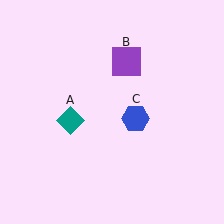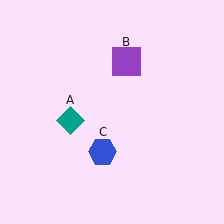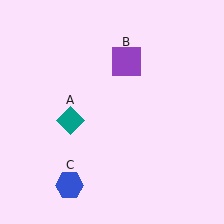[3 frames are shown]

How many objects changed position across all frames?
1 object changed position: blue hexagon (object C).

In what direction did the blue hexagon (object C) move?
The blue hexagon (object C) moved down and to the left.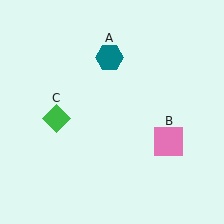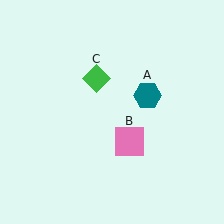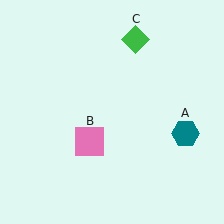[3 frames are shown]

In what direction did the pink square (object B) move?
The pink square (object B) moved left.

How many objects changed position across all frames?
3 objects changed position: teal hexagon (object A), pink square (object B), green diamond (object C).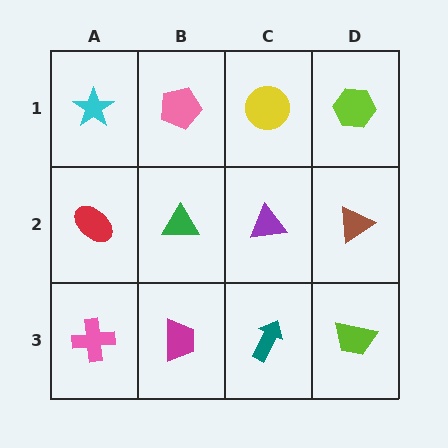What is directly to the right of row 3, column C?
A lime trapezoid.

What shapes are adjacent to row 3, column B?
A green triangle (row 2, column B), a pink cross (row 3, column A), a teal arrow (row 3, column C).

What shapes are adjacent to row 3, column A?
A red ellipse (row 2, column A), a magenta trapezoid (row 3, column B).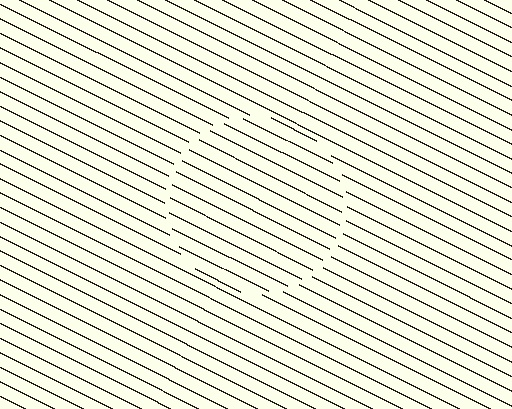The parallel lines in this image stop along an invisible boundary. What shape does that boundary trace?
An illusory circle. The interior of the shape contains the same grating, shifted by half a period — the contour is defined by the phase discontinuity where line-ends from the inner and outer gratings abut.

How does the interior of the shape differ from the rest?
The interior of the shape contains the same grating, shifted by half a period — the contour is defined by the phase discontinuity where line-ends from the inner and outer gratings abut.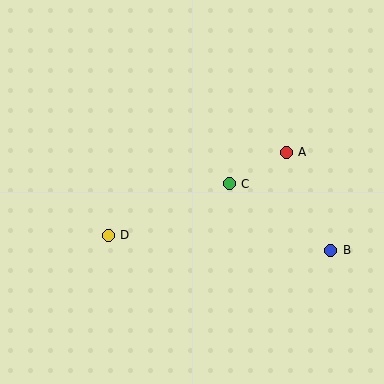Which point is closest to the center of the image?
Point C at (229, 184) is closest to the center.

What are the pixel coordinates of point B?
Point B is at (331, 250).